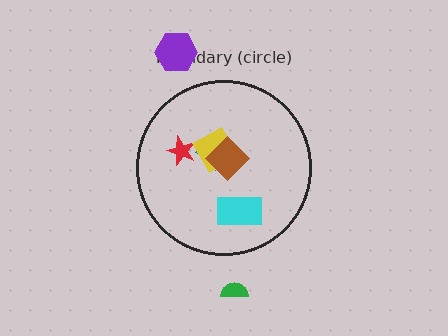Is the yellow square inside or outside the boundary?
Inside.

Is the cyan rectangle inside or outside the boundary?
Inside.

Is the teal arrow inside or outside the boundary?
Inside.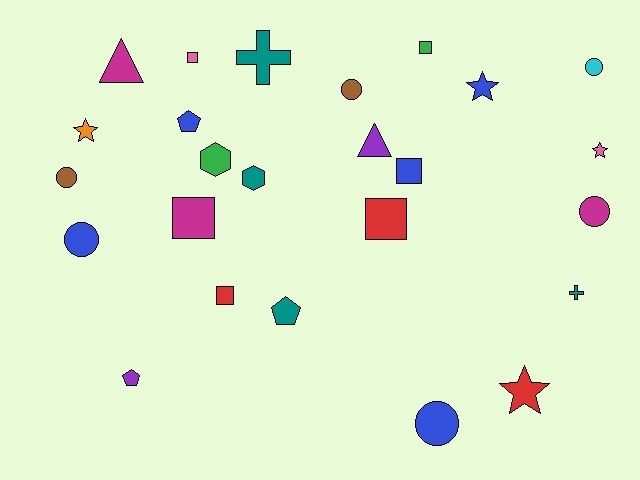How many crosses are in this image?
There are 2 crosses.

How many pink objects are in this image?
There are 2 pink objects.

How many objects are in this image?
There are 25 objects.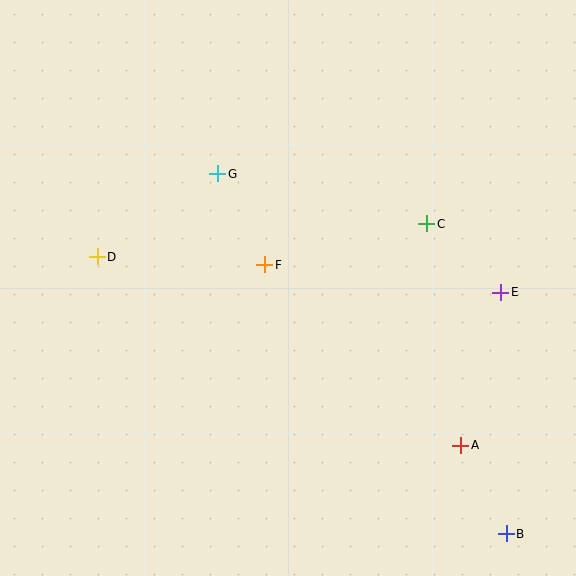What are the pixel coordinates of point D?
Point D is at (97, 257).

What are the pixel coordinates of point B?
Point B is at (506, 534).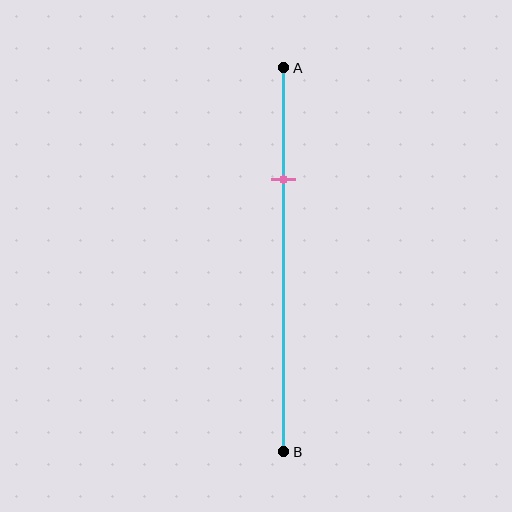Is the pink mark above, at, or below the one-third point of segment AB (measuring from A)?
The pink mark is above the one-third point of segment AB.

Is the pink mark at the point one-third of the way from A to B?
No, the mark is at about 30% from A, not at the 33% one-third point.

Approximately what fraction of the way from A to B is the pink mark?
The pink mark is approximately 30% of the way from A to B.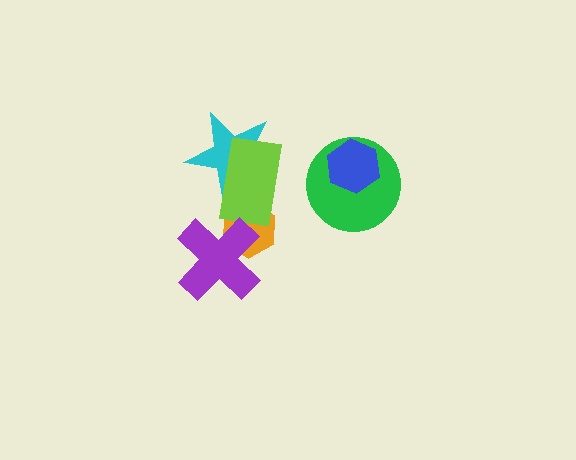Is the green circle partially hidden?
Yes, it is partially covered by another shape.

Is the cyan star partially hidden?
Yes, it is partially covered by another shape.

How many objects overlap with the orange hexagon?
2 objects overlap with the orange hexagon.